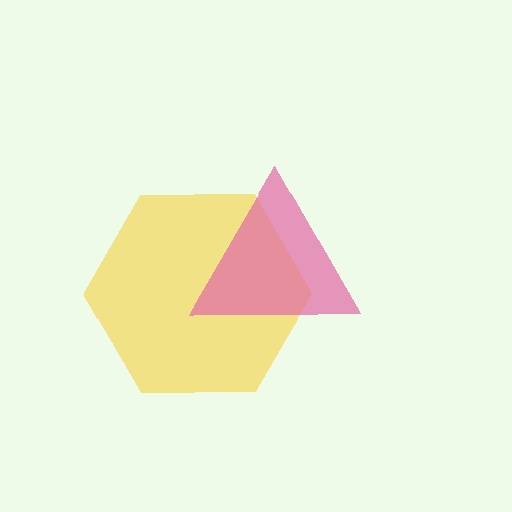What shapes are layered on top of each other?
The layered shapes are: a yellow hexagon, a pink triangle.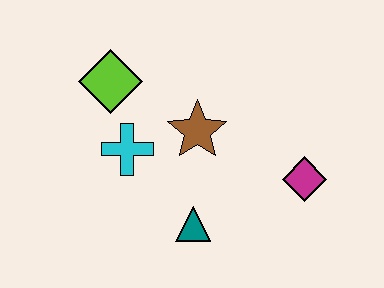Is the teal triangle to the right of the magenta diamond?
No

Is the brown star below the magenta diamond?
No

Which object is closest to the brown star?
The cyan cross is closest to the brown star.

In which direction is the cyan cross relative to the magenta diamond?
The cyan cross is to the left of the magenta diamond.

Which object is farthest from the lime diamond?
The magenta diamond is farthest from the lime diamond.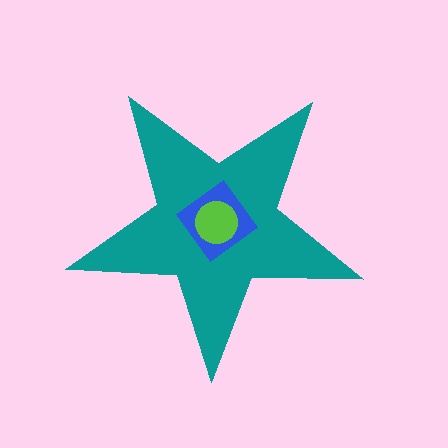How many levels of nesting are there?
3.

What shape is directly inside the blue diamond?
The lime circle.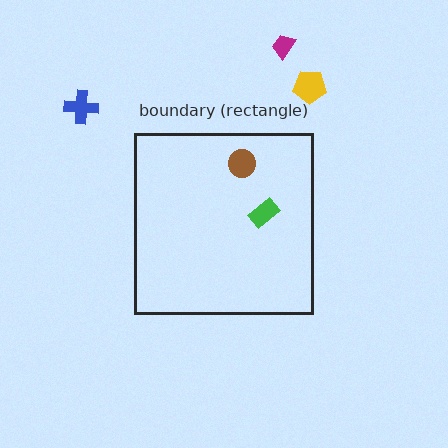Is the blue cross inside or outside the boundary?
Outside.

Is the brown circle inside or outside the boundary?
Inside.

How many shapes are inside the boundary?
2 inside, 3 outside.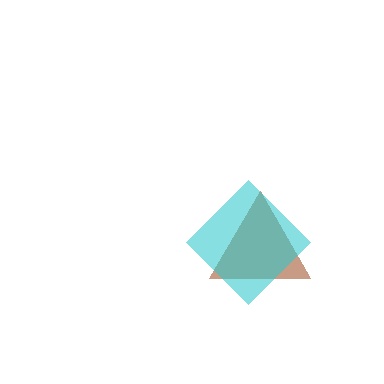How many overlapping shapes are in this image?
There are 2 overlapping shapes in the image.